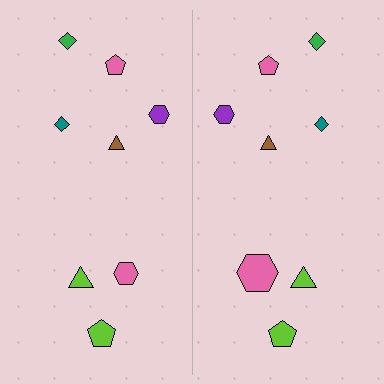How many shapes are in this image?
There are 16 shapes in this image.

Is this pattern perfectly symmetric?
No, the pattern is not perfectly symmetric. The pink hexagon on the right side has a different size than its mirror counterpart.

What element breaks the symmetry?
The pink hexagon on the right side has a different size than its mirror counterpart.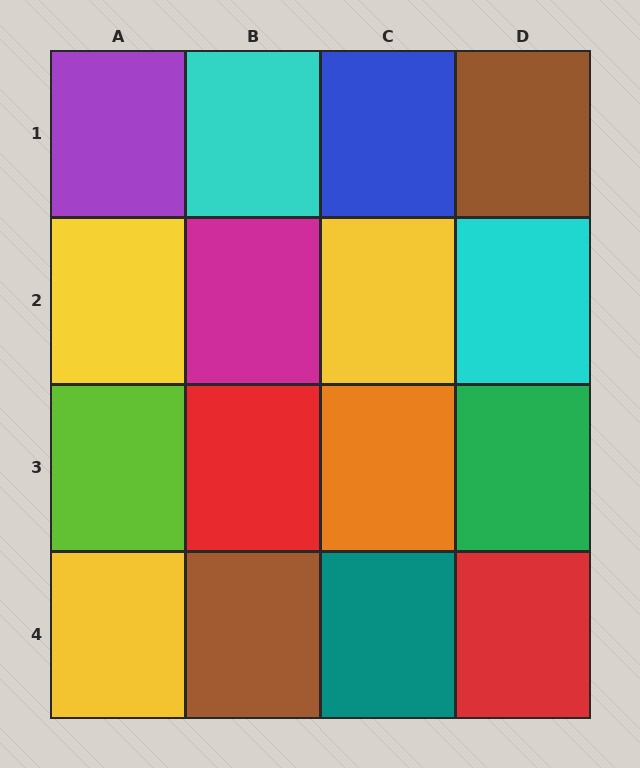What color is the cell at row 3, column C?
Orange.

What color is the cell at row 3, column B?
Red.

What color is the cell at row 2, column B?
Magenta.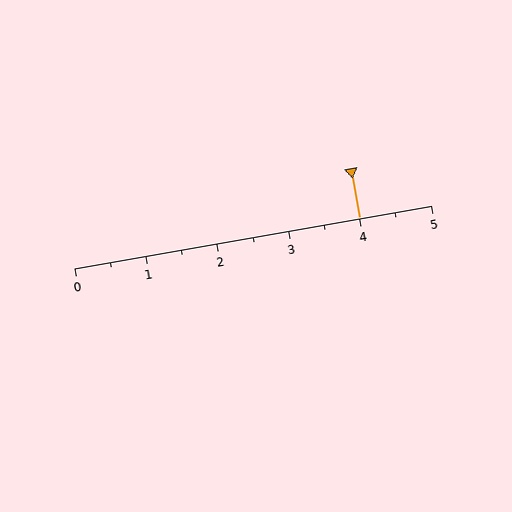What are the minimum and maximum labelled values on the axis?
The axis runs from 0 to 5.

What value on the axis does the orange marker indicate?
The marker indicates approximately 4.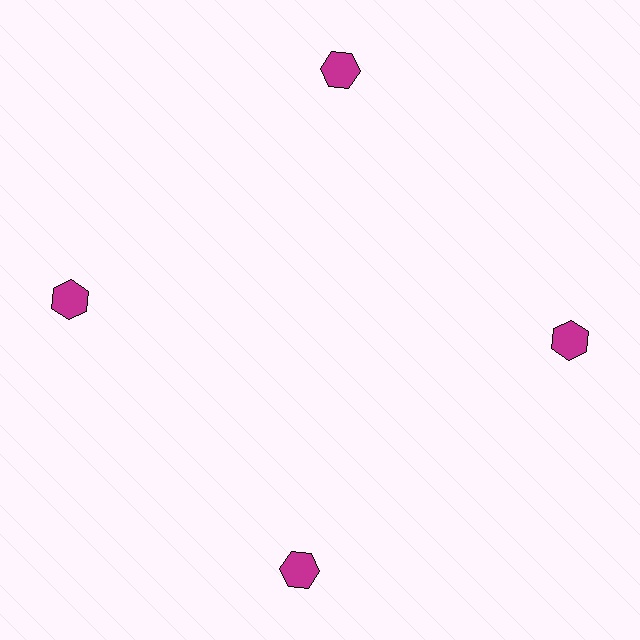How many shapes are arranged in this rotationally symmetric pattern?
There are 4 shapes, arranged in 4 groups of 1.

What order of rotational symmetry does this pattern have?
This pattern has 4-fold rotational symmetry.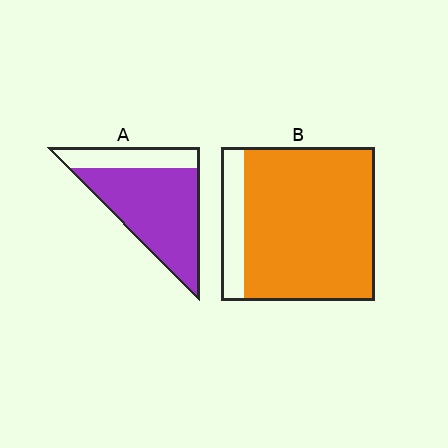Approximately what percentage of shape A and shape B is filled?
A is approximately 75% and B is approximately 85%.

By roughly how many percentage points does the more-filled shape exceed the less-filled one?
By roughly 10 percentage points (B over A).